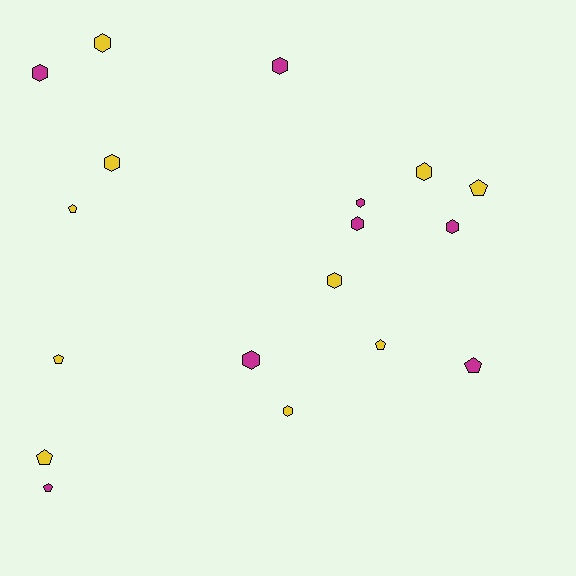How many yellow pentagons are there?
There are 5 yellow pentagons.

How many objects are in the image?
There are 18 objects.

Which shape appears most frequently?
Hexagon, with 11 objects.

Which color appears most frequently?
Yellow, with 10 objects.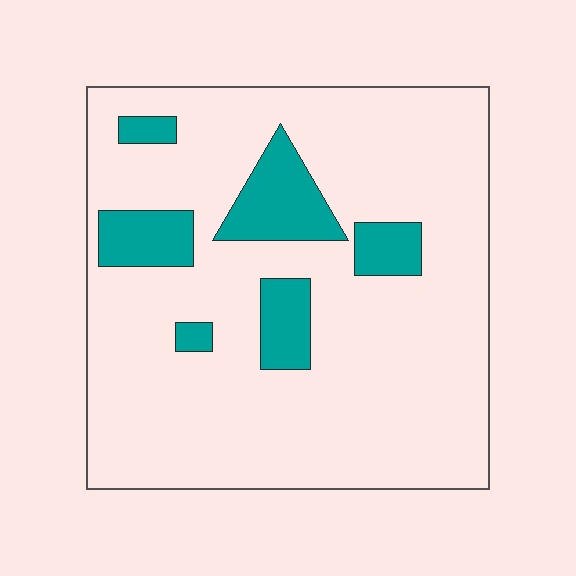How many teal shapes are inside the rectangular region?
6.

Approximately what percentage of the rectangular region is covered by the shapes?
Approximately 15%.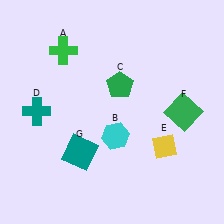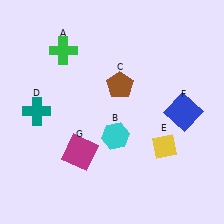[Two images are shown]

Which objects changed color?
C changed from green to brown. F changed from green to blue. G changed from teal to magenta.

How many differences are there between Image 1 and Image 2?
There are 3 differences between the two images.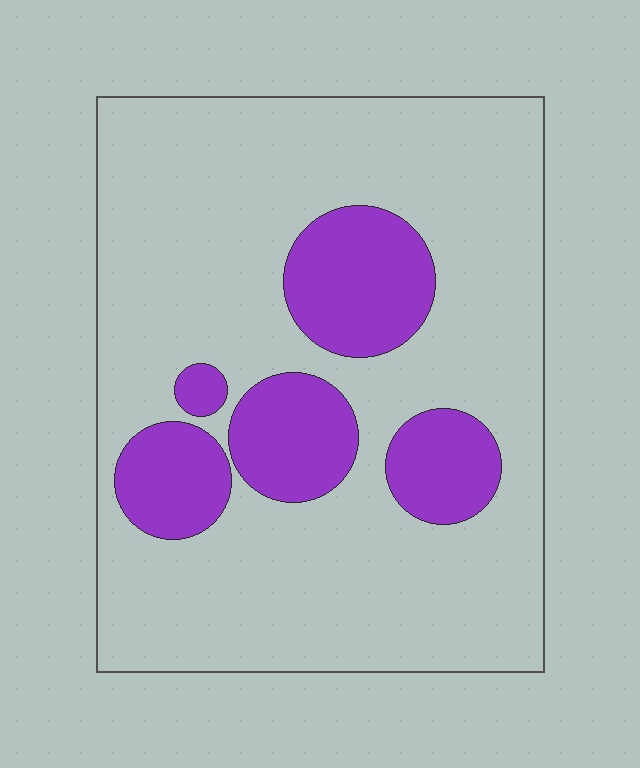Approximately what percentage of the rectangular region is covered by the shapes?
Approximately 20%.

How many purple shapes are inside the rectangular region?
5.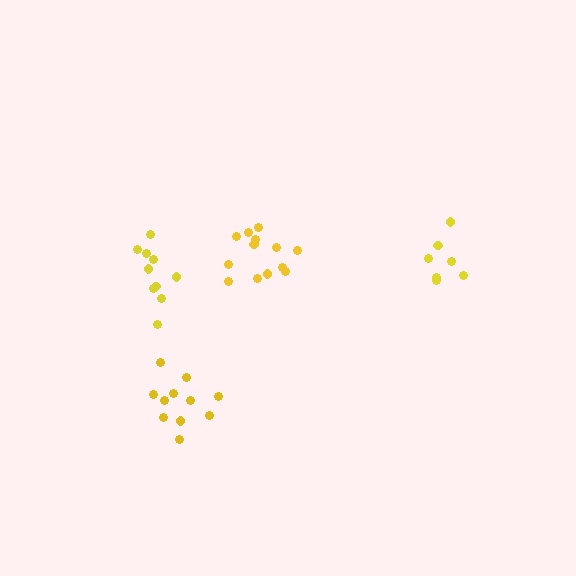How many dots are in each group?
Group 1: 7 dots, Group 2: 13 dots, Group 3: 11 dots, Group 4: 10 dots (41 total).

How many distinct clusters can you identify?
There are 4 distinct clusters.